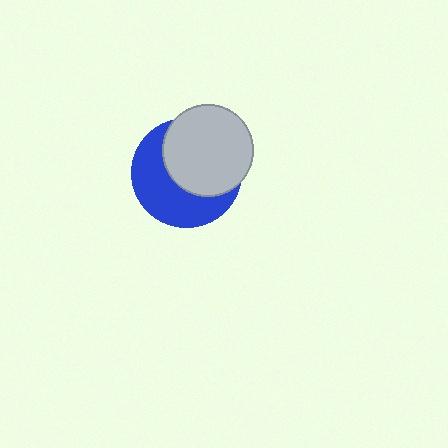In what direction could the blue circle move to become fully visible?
The blue circle could move toward the lower-left. That would shift it out from behind the light gray circle entirely.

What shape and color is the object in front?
The object in front is a light gray circle.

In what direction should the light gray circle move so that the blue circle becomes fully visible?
The light gray circle should move toward the upper-right. That is the shortest direction to clear the overlap and leave the blue circle fully visible.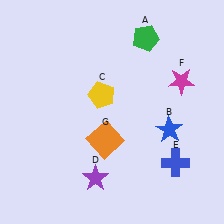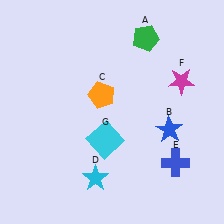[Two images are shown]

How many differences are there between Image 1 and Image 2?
There are 3 differences between the two images.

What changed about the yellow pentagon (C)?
In Image 1, C is yellow. In Image 2, it changed to orange.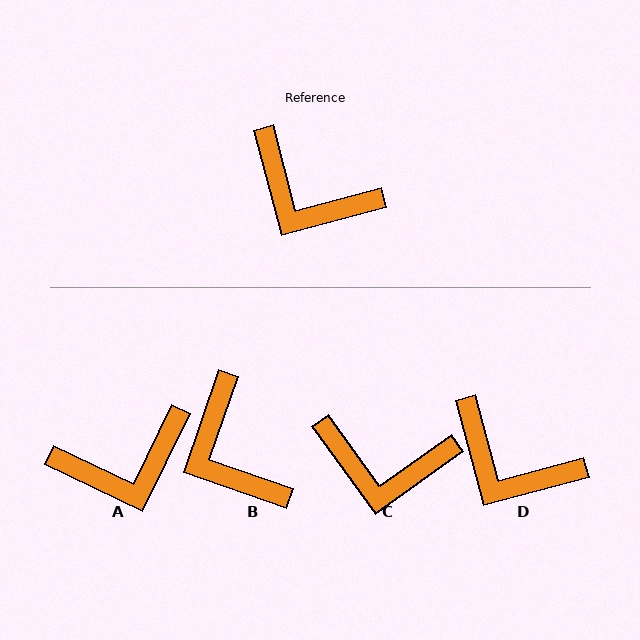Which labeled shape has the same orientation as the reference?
D.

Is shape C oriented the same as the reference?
No, it is off by about 21 degrees.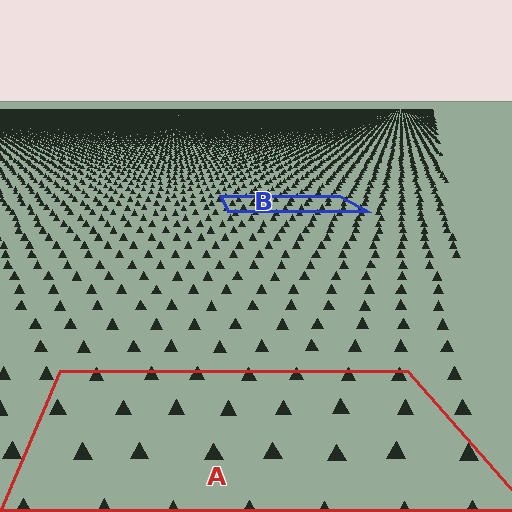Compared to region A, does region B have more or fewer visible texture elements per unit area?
Region B has more texture elements per unit area — they are packed more densely because it is farther away.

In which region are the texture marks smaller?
The texture marks are smaller in region B, because it is farther away.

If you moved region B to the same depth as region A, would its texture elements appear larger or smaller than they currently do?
They would appear larger. At a closer depth, the same texture elements are projected at a bigger on-screen size.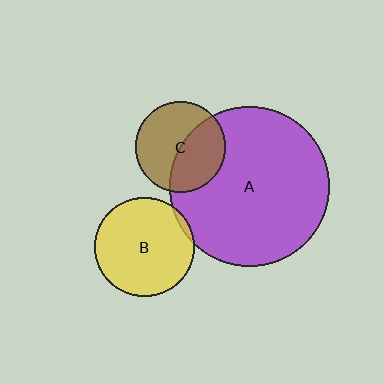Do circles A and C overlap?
Yes.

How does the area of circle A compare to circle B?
Approximately 2.6 times.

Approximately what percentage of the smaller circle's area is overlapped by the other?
Approximately 45%.